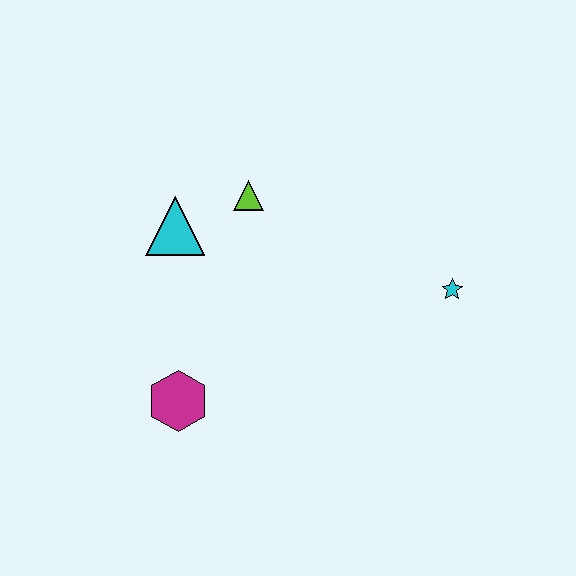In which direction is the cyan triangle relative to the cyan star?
The cyan triangle is to the left of the cyan star.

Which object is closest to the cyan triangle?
The lime triangle is closest to the cyan triangle.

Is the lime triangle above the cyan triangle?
Yes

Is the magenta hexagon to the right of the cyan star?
No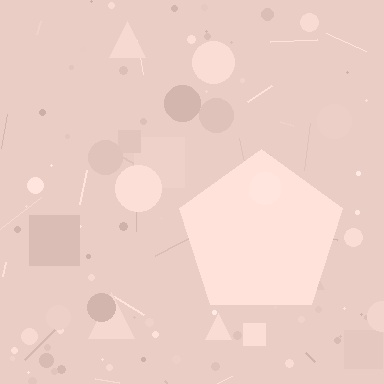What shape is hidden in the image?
A pentagon is hidden in the image.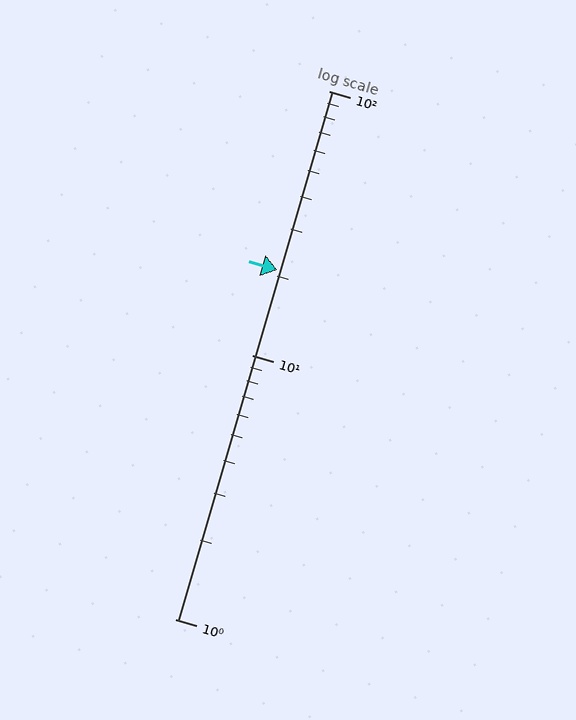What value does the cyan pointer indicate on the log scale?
The pointer indicates approximately 21.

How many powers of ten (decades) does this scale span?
The scale spans 2 decades, from 1 to 100.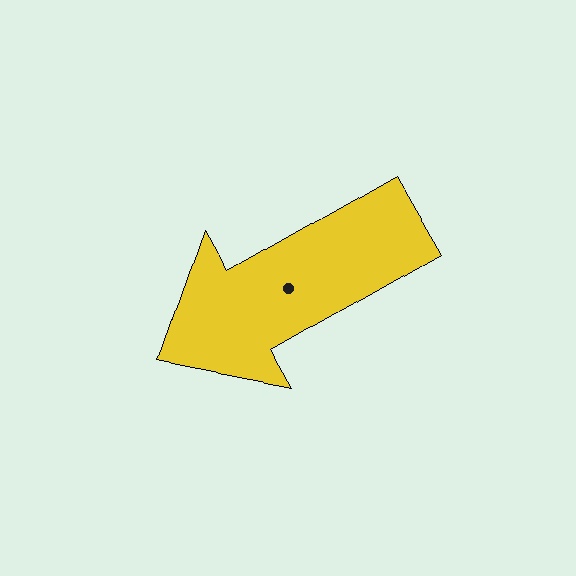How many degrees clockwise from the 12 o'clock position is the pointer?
Approximately 240 degrees.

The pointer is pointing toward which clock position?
Roughly 8 o'clock.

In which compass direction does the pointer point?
Southwest.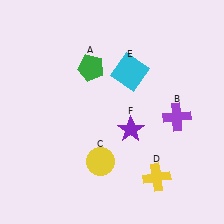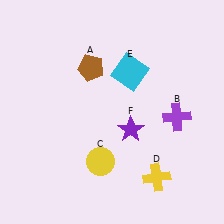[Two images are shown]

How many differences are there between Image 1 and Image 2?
There is 1 difference between the two images.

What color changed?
The pentagon (A) changed from green in Image 1 to brown in Image 2.